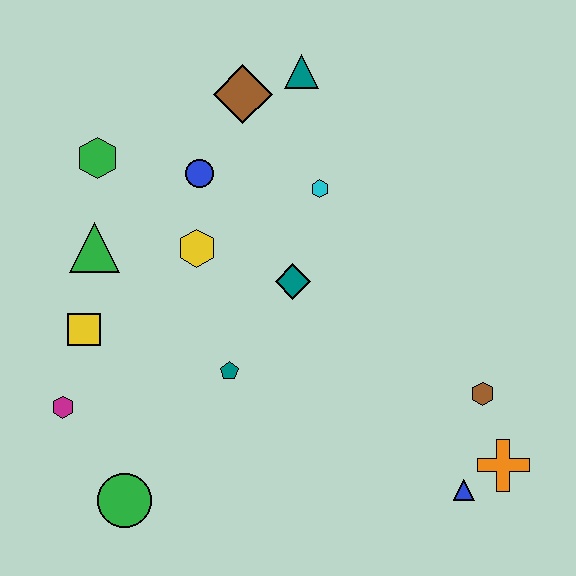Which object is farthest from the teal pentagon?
The teal triangle is farthest from the teal pentagon.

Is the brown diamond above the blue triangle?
Yes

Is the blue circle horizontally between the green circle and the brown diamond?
Yes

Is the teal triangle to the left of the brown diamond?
No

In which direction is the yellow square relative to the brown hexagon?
The yellow square is to the left of the brown hexagon.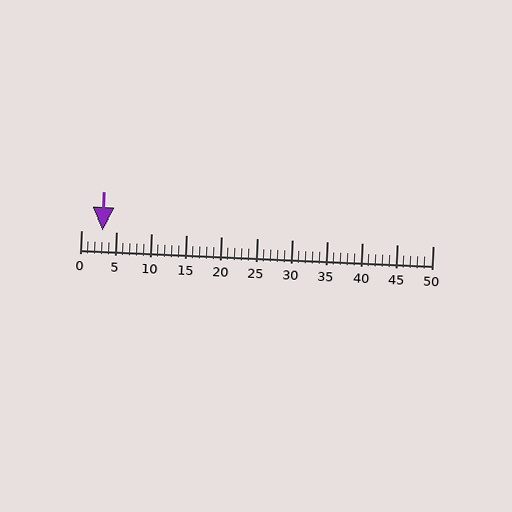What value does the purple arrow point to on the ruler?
The purple arrow points to approximately 3.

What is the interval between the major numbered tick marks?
The major tick marks are spaced 5 units apart.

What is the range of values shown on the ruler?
The ruler shows values from 0 to 50.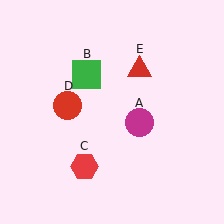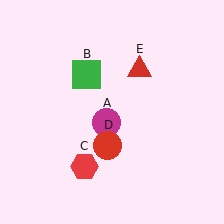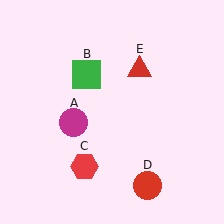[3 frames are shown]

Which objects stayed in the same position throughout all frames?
Green square (object B) and red hexagon (object C) and red triangle (object E) remained stationary.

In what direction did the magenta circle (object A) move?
The magenta circle (object A) moved left.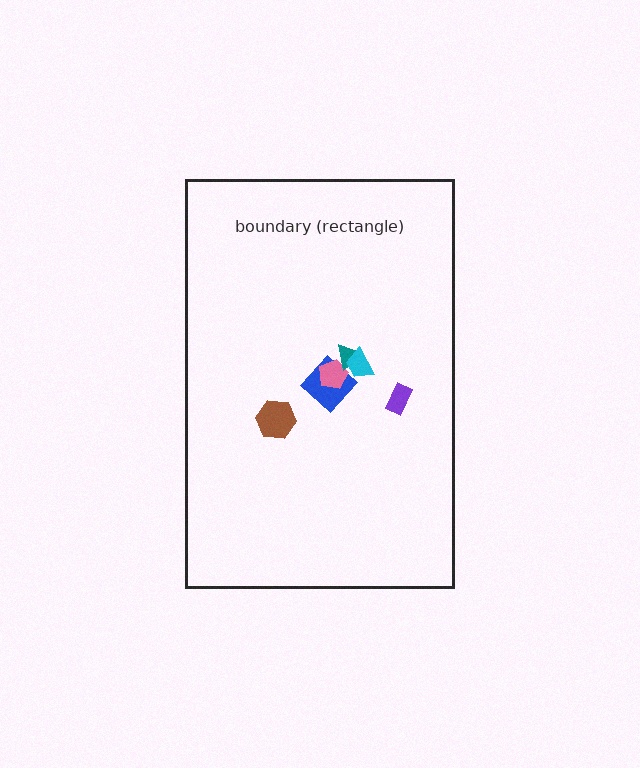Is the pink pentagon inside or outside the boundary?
Inside.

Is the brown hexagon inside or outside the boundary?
Inside.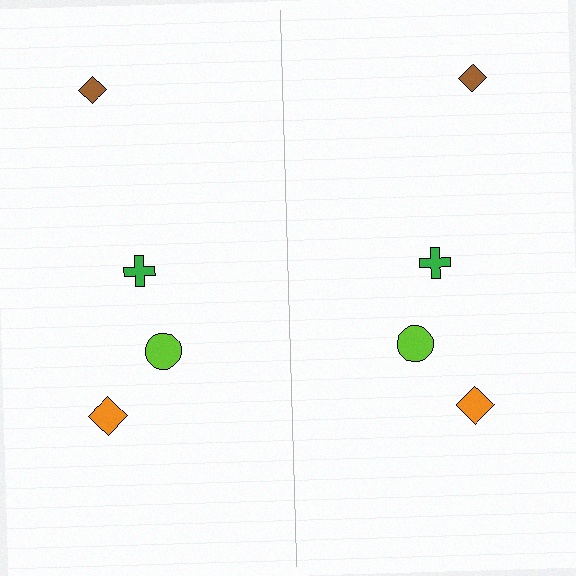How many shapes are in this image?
There are 8 shapes in this image.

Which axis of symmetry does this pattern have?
The pattern has a vertical axis of symmetry running through the center of the image.